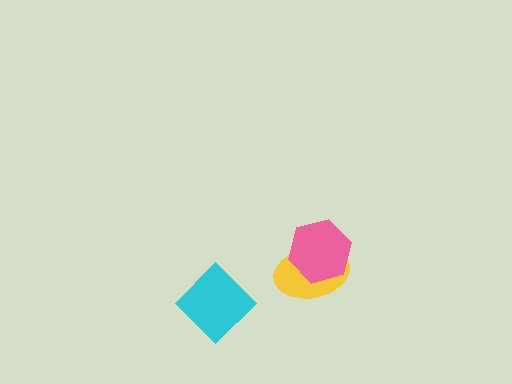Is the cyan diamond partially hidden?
No, no other shape covers it.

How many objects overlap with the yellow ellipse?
1 object overlaps with the yellow ellipse.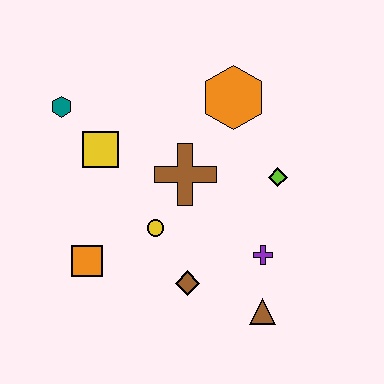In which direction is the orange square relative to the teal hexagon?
The orange square is below the teal hexagon.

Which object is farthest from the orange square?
The orange hexagon is farthest from the orange square.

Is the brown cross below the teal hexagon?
Yes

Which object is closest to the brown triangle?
The purple cross is closest to the brown triangle.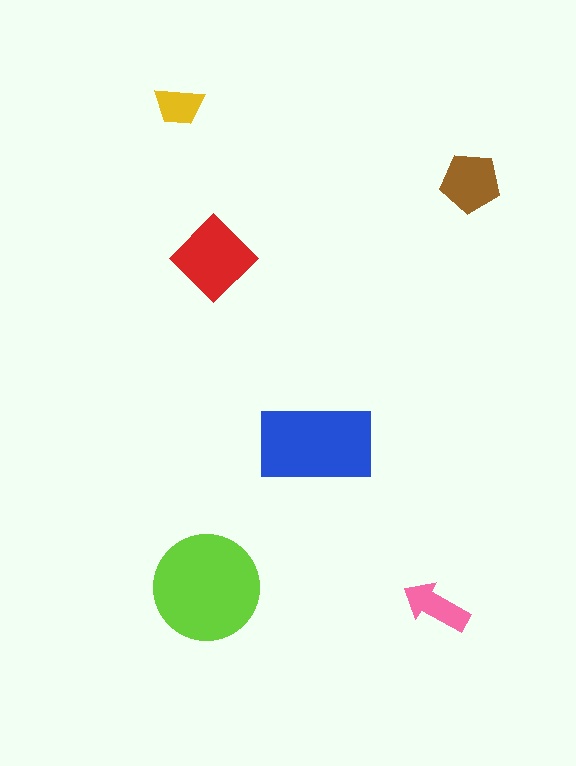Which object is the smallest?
The yellow trapezoid.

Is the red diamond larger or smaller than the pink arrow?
Larger.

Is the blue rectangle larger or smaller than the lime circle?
Smaller.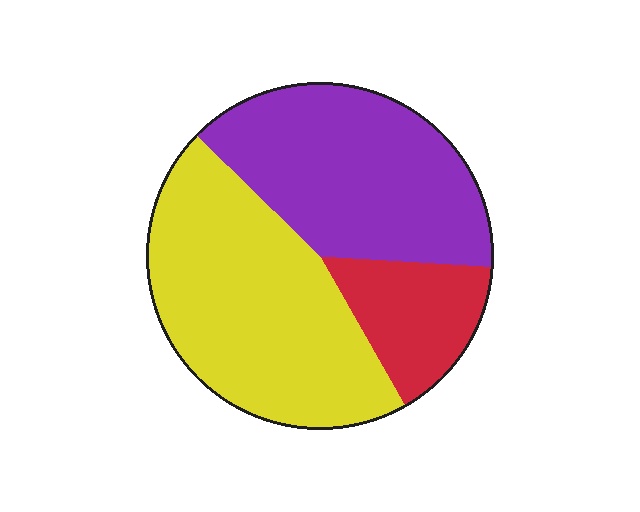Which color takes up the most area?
Yellow, at roughly 45%.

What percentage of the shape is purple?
Purple covers around 40% of the shape.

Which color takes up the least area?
Red, at roughly 15%.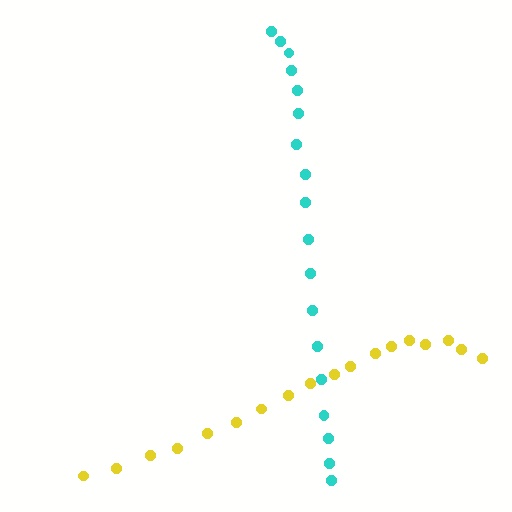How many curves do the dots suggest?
There are 2 distinct paths.